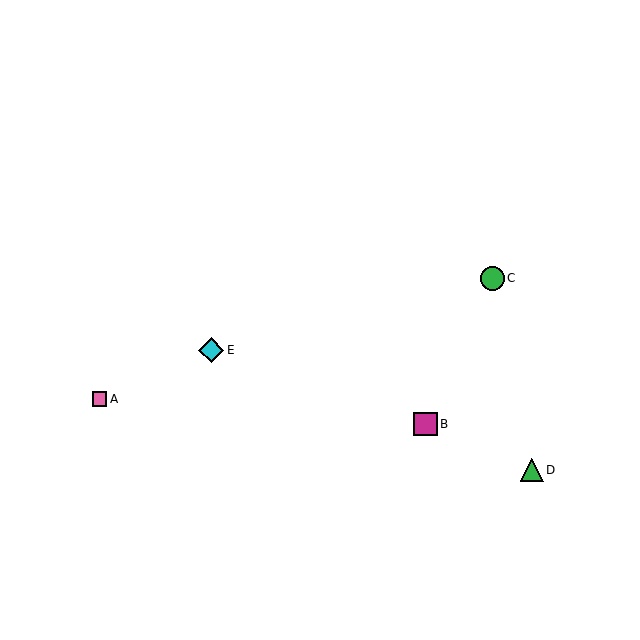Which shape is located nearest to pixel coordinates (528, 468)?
The green triangle (labeled D) at (532, 470) is nearest to that location.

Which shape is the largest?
The cyan diamond (labeled E) is the largest.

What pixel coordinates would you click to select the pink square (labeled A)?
Click at (99, 399) to select the pink square A.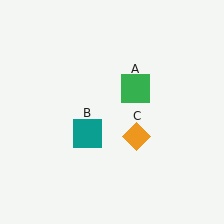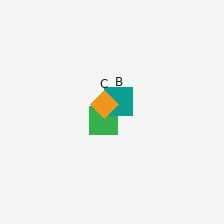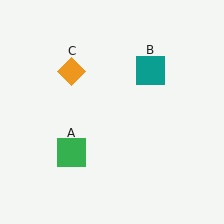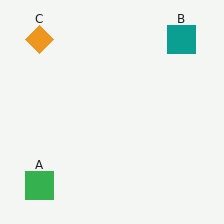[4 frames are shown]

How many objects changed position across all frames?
3 objects changed position: green square (object A), teal square (object B), orange diamond (object C).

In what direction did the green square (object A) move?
The green square (object A) moved down and to the left.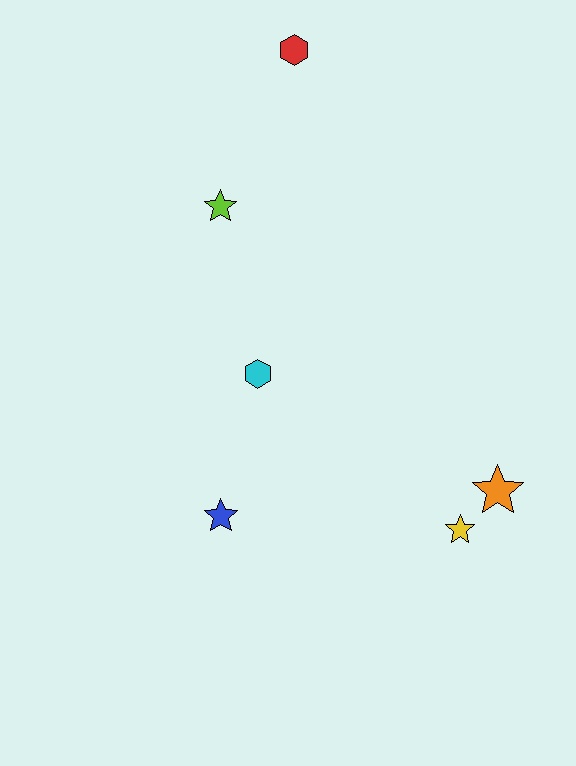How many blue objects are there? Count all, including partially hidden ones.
There is 1 blue object.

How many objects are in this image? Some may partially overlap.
There are 6 objects.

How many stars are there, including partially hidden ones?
There are 4 stars.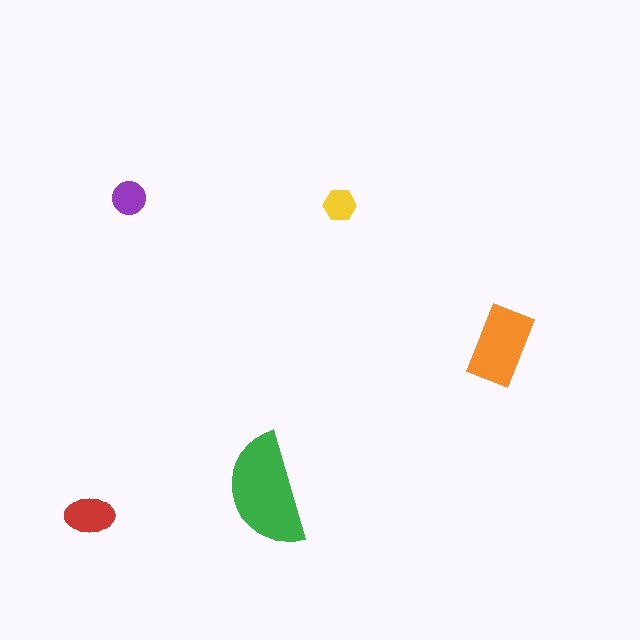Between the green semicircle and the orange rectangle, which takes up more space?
The green semicircle.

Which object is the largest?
The green semicircle.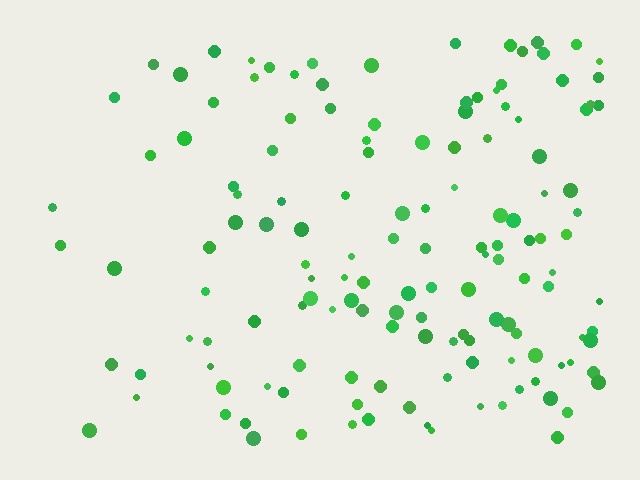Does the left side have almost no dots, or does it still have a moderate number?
Still a moderate number, just noticeably fewer than the right.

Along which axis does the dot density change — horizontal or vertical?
Horizontal.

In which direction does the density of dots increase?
From left to right, with the right side densest.